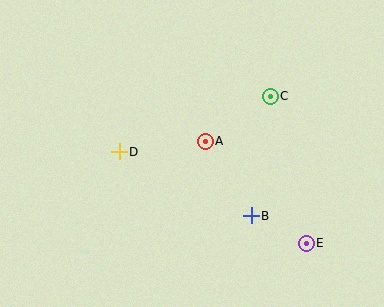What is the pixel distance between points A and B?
The distance between A and B is 87 pixels.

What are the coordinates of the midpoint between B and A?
The midpoint between B and A is at (228, 178).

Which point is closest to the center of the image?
Point A at (205, 141) is closest to the center.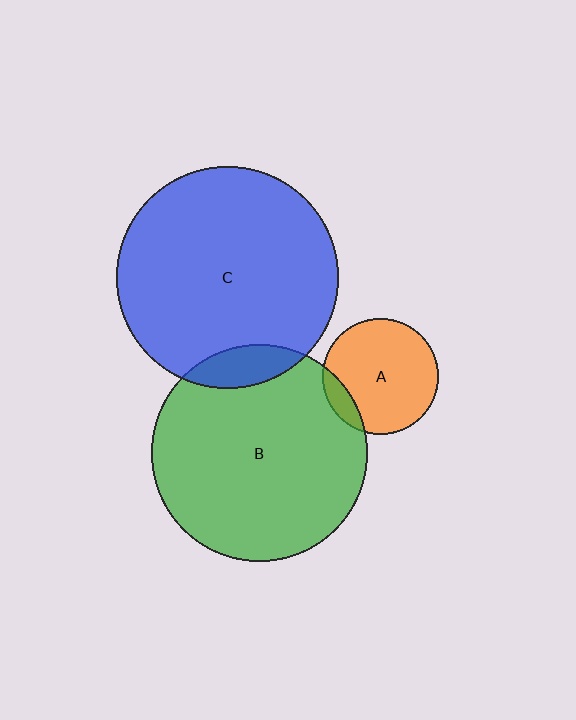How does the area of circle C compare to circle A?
Approximately 3.6 times.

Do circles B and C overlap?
Yes.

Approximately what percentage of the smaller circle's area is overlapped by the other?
Approximately 10%.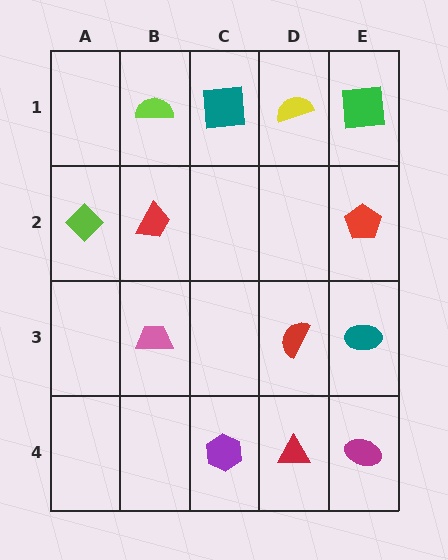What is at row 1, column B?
A lime semicircle.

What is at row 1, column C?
A teal square.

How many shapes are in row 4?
3 shapes.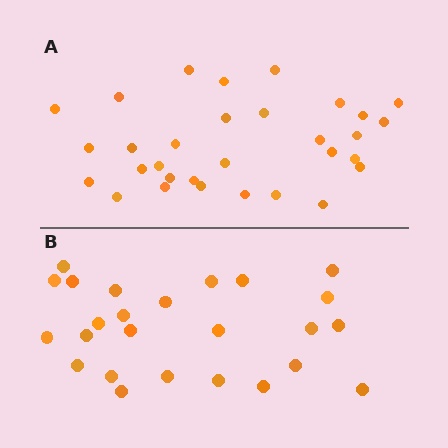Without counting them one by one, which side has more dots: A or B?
Region A (the top region) has more dots.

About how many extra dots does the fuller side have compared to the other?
Region A has about 6 more dots than region B.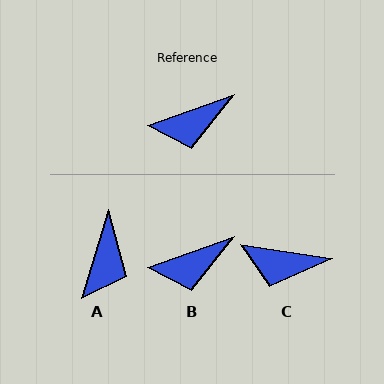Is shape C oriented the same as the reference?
No, it is off by about 28 degrees.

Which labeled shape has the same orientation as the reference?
B.